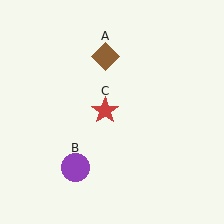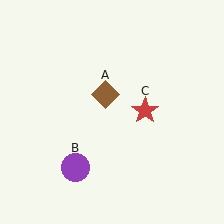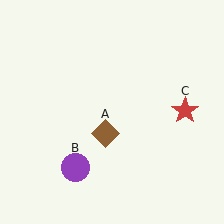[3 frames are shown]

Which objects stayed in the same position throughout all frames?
Purple circle (object B) remained stationary.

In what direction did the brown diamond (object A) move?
The brown diamond (object A) moved down.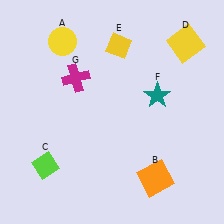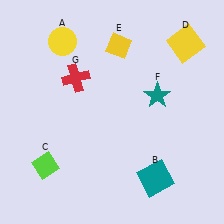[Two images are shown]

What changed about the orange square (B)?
In Image 1, B is orange. In Image 2, it changed to teal.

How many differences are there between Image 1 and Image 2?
There are 2 differences between the two images.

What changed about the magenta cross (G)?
In Image 1, G is magenta. In Image 2, it changed to red.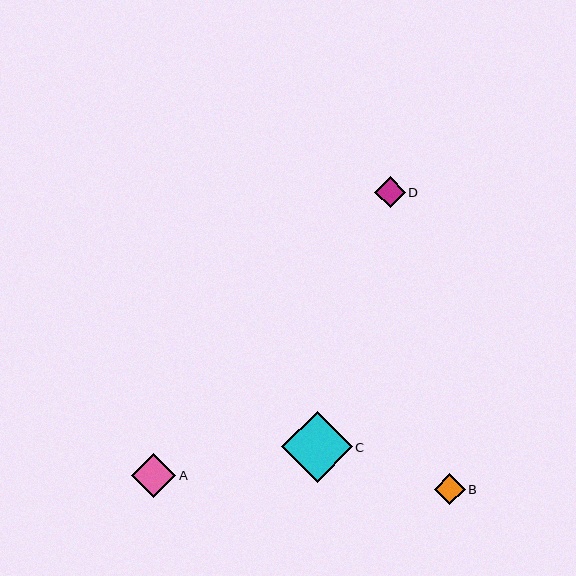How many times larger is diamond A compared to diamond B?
Diamond A is approximately 1.4 times the size of diamond B.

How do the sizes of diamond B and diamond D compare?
Diamond B and diamond D are approximately the same size.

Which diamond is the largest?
Diamond C is the largest with a size of approximately 71 pixels.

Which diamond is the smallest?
Diamond D is the smallest with a size of approximately 30 pixels.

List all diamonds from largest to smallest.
From largest to smallest: C, A, B, D.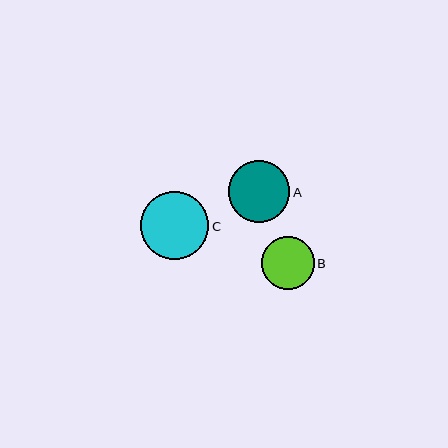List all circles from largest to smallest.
From largest to smallest: C, A, B.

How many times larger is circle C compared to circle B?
Circle C is approximately 1.3 times the size of circle B.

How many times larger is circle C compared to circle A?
Circle C is approximately 1.1 times the size of circle A.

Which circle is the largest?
Circle C is the largest with a size of approximately 68 pixels.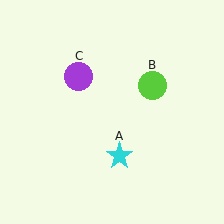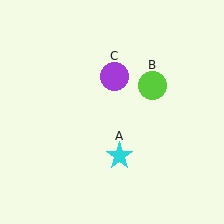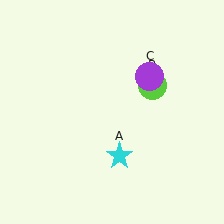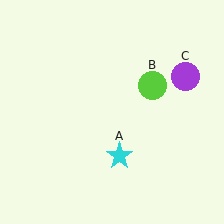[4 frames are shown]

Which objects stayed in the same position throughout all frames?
Cyan star (object A) and lime circle (object B) remained stationary.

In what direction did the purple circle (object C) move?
The purple circle (object C) moved right.